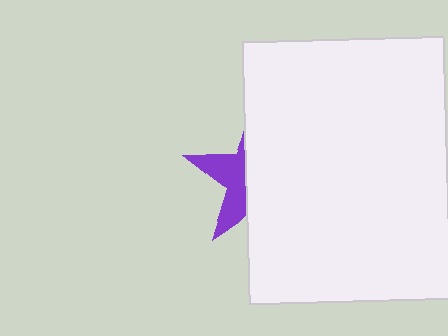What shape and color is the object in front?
The object in front is a white rectangle.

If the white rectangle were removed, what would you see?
You would see the complete purple star.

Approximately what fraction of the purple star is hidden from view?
Roughly 64% of the purple star is hidden behind the white rectangle.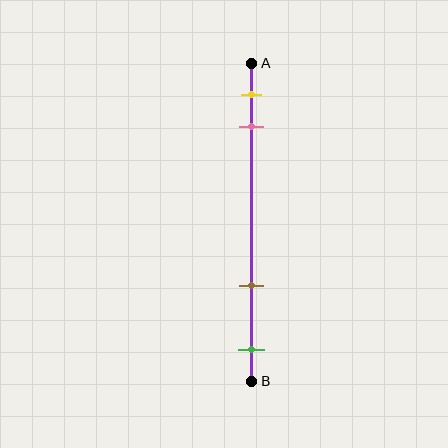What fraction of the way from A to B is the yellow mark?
The yellow mark is approximately 10% (0.1) of the way from A to B.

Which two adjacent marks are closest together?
The yellow and pink marks are the closest adjacent pair.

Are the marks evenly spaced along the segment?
No, the marks are not evenly spaced.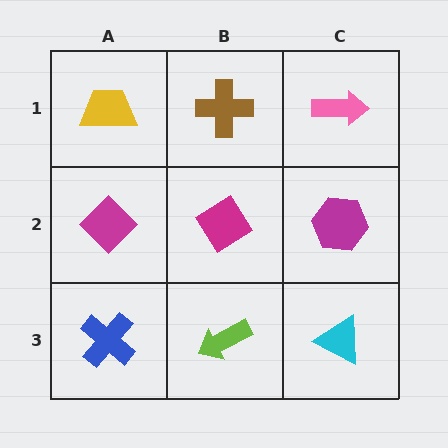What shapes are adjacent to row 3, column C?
A magenta hexagon (row 2, column C), a lime arrow (row 3, column B).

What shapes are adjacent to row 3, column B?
A magenta diamond (row 2, column B), a blue cross (row 3, column A), a cyan triangle (row 3, column C).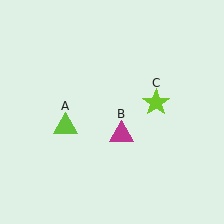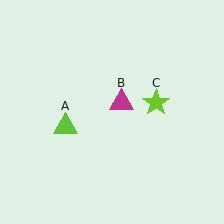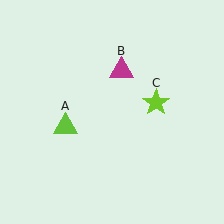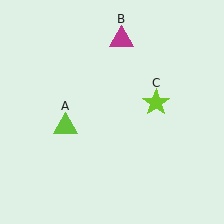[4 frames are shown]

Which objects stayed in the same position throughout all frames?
Lime triangle (object A) and lime star (object C) remained stationary.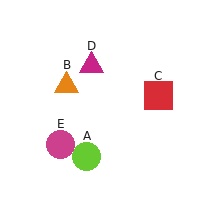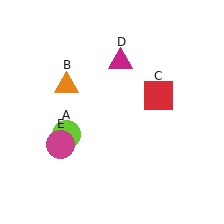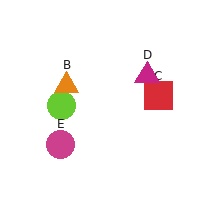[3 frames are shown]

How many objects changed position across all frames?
2 objects changed position: lime circle (object A), magenta triangle (object D).